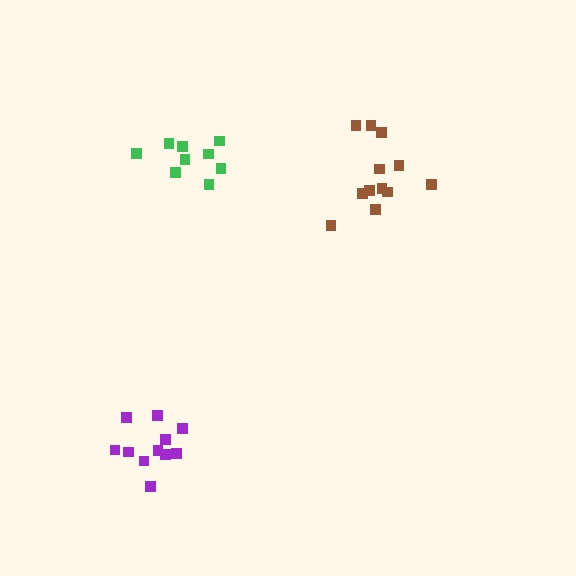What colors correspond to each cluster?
The clusters are colored: brown, purple, green.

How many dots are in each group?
Group 1: 12 dots, Group 2: 11 dots, Group 3: 9 dots (32 total).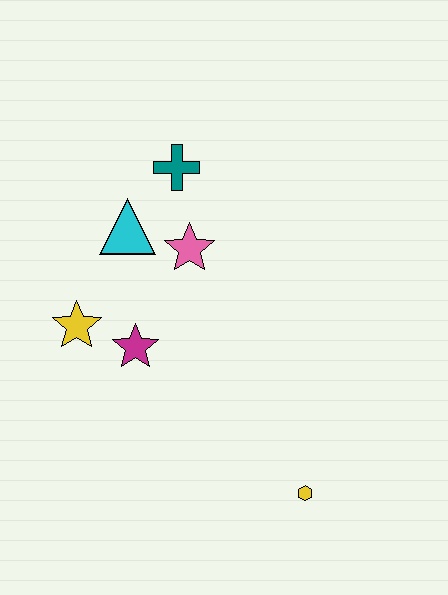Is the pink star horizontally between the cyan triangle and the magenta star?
No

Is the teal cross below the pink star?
No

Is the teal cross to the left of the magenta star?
No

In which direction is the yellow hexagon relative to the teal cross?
The yellow hexagon is below the teal cross.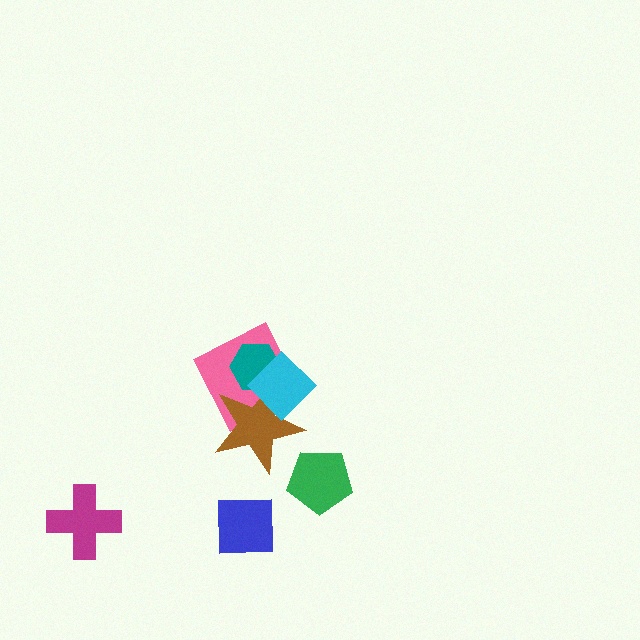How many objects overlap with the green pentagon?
0 objects overlap with the green pentagon.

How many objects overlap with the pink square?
3 objects overlap with the pink square.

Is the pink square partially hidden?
Yes, it is partially covered by another shape.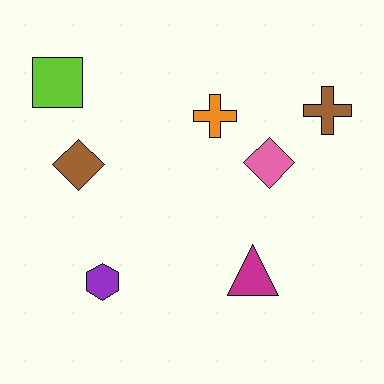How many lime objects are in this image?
There is 1 lime object.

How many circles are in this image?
There are no circles.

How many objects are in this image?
There are 7 objects.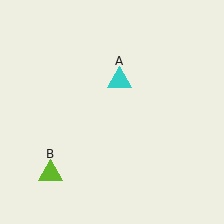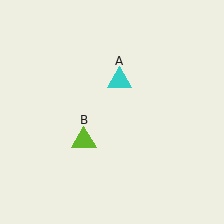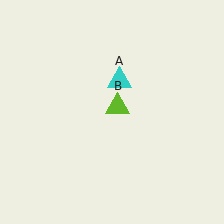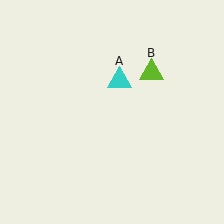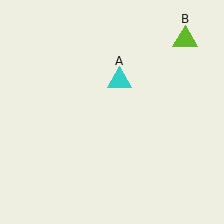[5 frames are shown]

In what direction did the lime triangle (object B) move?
The lime triangle (object B) moved up and to the right.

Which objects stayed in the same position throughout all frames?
Cyan triangle (object A) remained stationary.